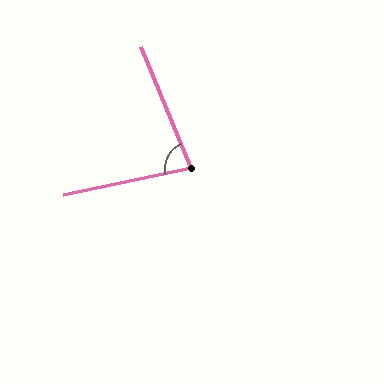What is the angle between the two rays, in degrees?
Approximately 79 degrees.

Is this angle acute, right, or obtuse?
It is acute.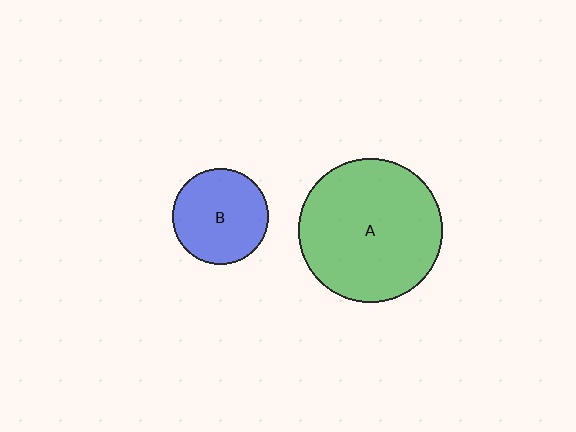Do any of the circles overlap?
No, none of the circles overlap.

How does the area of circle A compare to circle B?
Approximately 2.3 times.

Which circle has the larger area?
Circle A (green).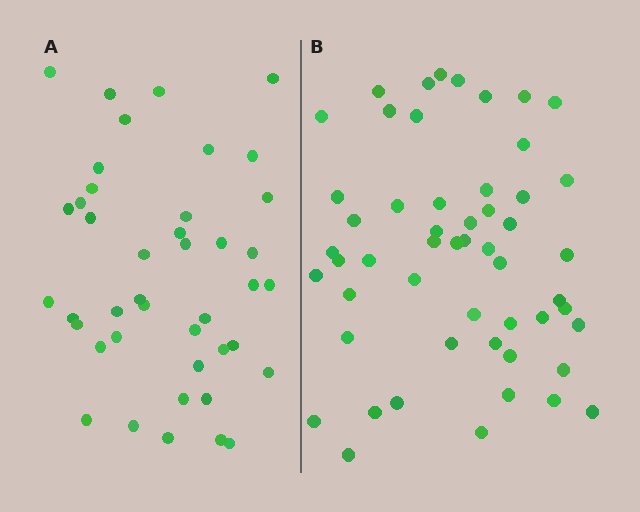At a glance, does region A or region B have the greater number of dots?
Region B (the right region) has more dots.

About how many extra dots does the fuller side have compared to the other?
Region B has roughly 12 or so more dots than region A.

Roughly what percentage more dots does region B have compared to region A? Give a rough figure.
About 25% more.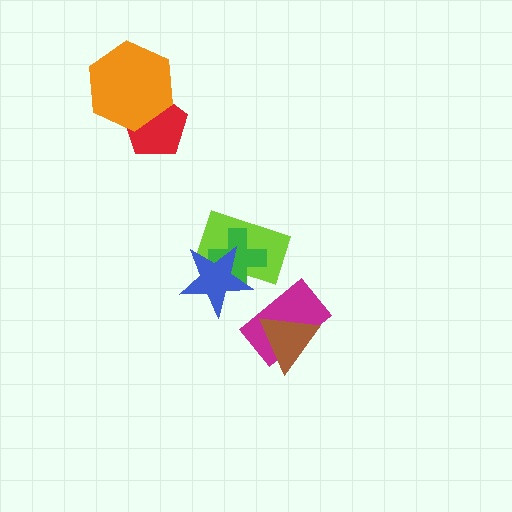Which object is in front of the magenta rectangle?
The brown triangle is in front of the magenta rectangle.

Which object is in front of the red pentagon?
The orange hexagon is in front of the red pentagon.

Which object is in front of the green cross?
The blue star is in front of the green cross.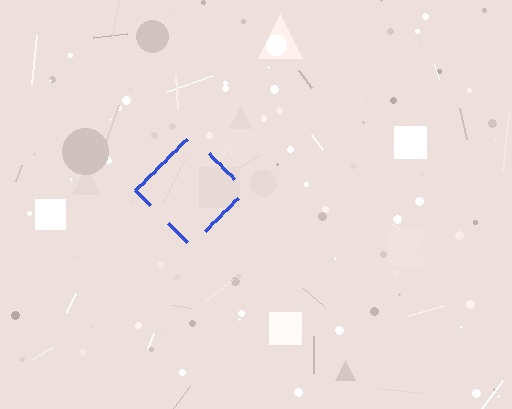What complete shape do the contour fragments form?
The contour fragments form a diamond.